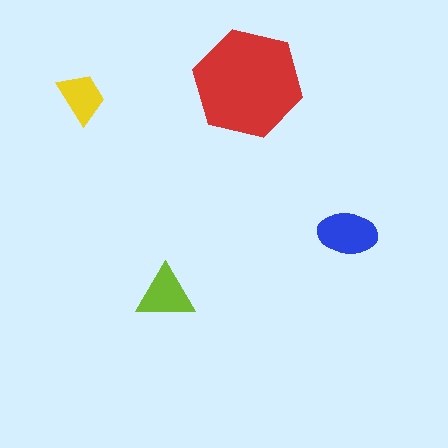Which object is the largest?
The red hexagon.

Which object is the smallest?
The yellow trapezoid.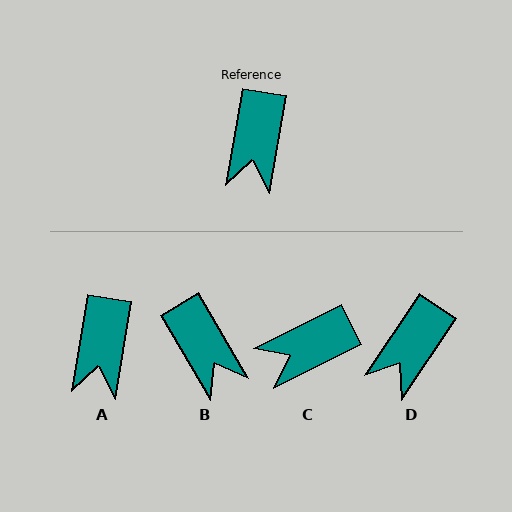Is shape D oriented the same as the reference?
No, it is off by about 24 degrees.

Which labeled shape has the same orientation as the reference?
A.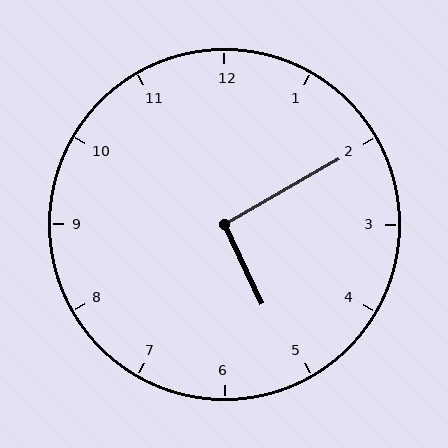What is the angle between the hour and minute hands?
Approximately 95 degrees.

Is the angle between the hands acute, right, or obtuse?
It is right.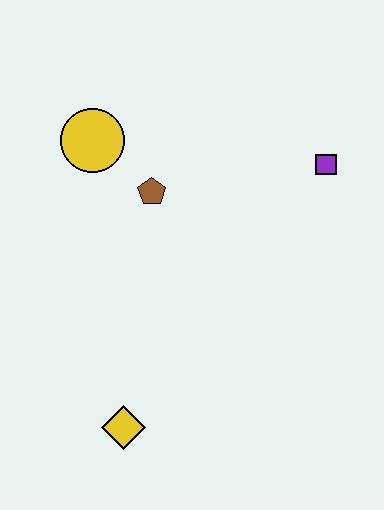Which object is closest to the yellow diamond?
The brown pentagon is closest to the yellow diamond.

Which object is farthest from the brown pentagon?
The yellow diamond is farthest from the brown pentagon.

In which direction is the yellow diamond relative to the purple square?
The yellow diamond is below the purple square.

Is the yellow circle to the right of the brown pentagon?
No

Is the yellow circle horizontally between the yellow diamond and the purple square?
No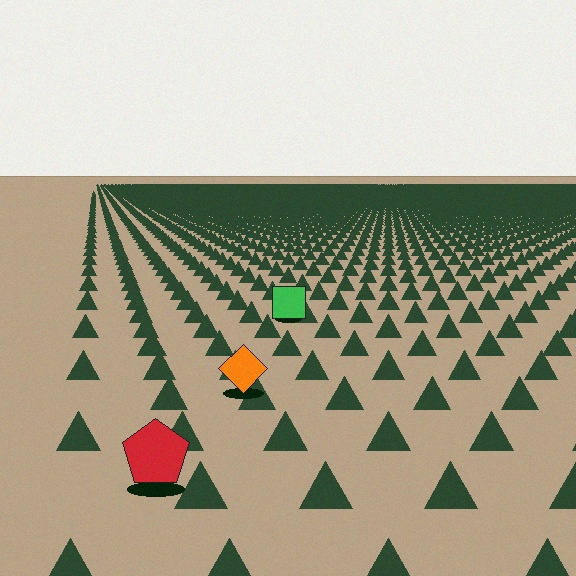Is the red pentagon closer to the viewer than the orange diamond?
Yes. The red pentagon is closer — you can tell from the texture gradient: the ground texture is coarser near it.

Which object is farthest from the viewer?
The green square is farthest from the viewer. It appears smaller and the ground texture around it is denser.